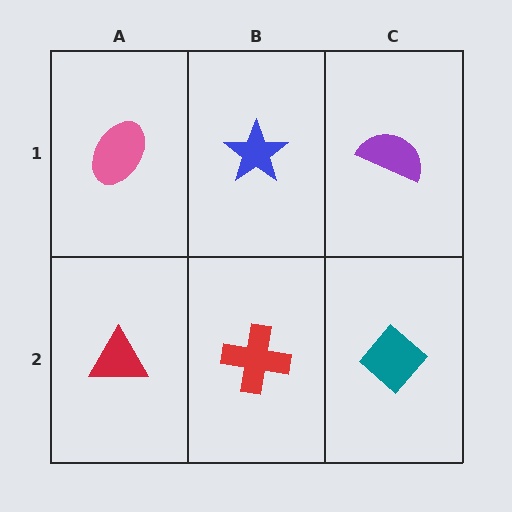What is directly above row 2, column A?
A pink ellipse.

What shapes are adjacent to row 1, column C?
A teal diamond (row 2, column C), a blue star (row 1, column B).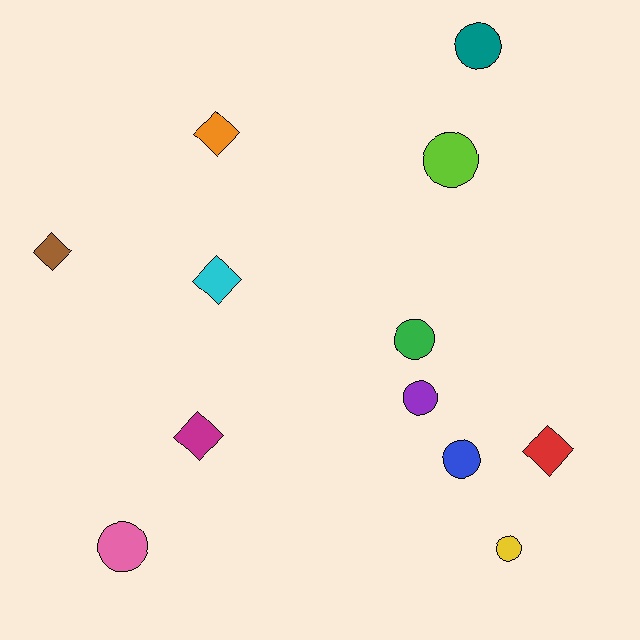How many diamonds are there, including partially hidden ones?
There are 5 diamonds.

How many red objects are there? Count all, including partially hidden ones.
There is 1 red object.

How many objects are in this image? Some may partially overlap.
There are 12 objects.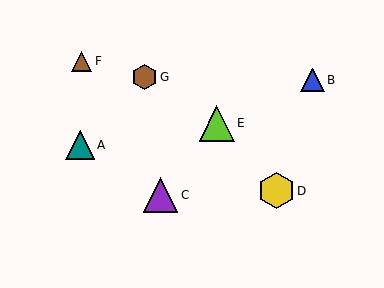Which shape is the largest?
The yellow hexagon (labeled D) is the largest.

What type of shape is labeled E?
Shape E is a lime triangle.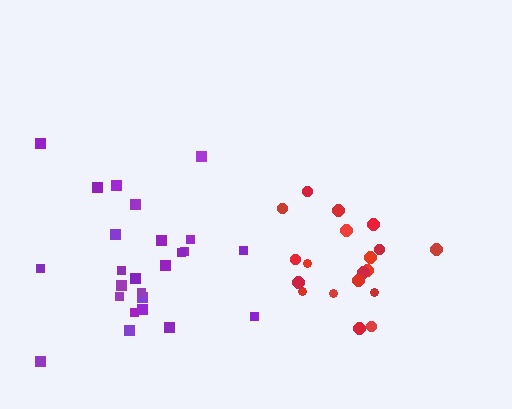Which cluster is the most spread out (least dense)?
Purple.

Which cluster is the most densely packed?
Red.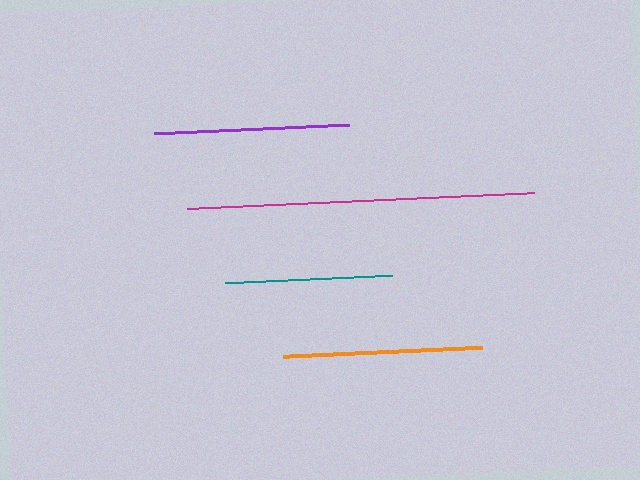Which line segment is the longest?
The magenta line is the longest at approximately 348 pixels.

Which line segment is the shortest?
The teal line is the shortest at approximately 167 pixels.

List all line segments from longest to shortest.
From longest to shortest: magenta, orange, purple, teal.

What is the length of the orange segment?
The orange segment is approximately 198 pixels long.